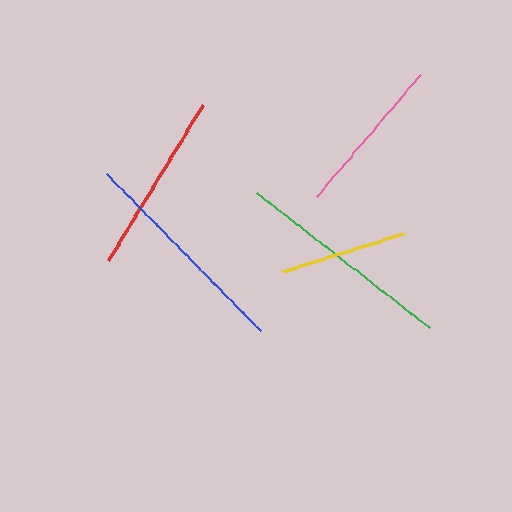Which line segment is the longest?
The blue line is the longest at approximately 220 pixels.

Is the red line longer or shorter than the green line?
The green line is longer than the red line.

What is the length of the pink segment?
The pink segment is approximately 160 pixels long.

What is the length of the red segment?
The red segment is approximately 182 pixels long.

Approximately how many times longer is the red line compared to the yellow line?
The red line is approximately 1.4 times the length of the yellow line.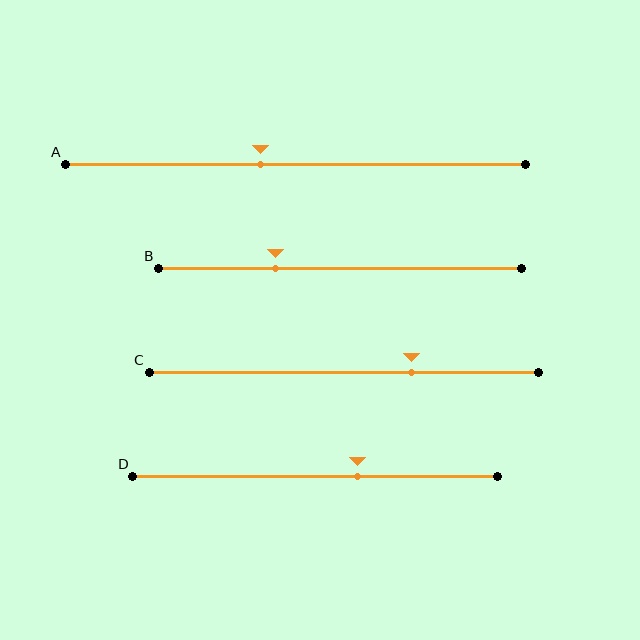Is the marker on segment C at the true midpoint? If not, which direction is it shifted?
No, the marker on segment C is shifted to the right by about 17% of the segment length.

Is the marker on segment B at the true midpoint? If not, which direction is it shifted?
No, the marker on segment B is shifted to the left by about 18% of the segment length.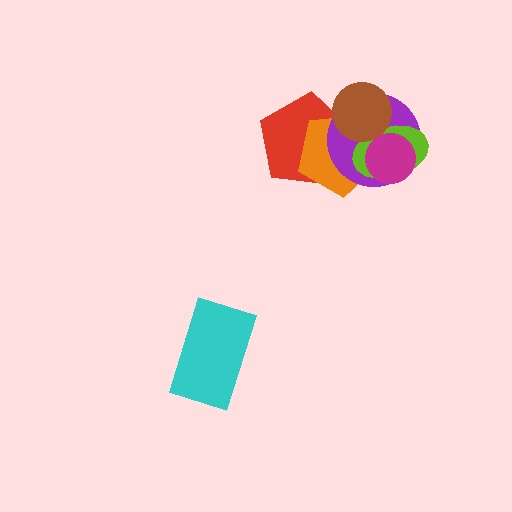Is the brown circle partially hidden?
No, no other shape covers it.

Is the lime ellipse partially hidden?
Yes, it is partially covered by another shape.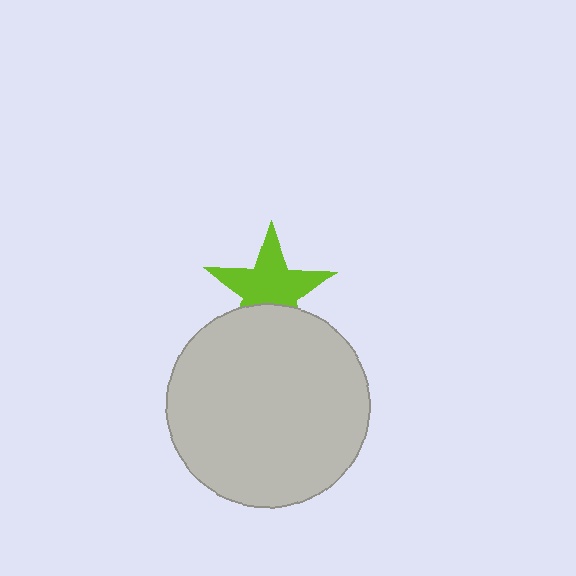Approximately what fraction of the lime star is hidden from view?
Roughly 32% of the lime star is hidden behind the light gray circle.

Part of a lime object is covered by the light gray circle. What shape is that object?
It is a star.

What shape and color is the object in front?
The object in front is a light gray circle.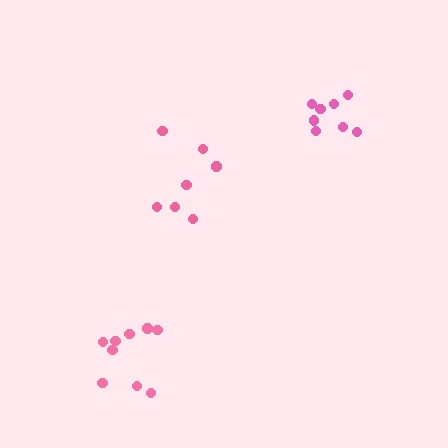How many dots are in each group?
Group 1: 8 dots, Group 2: 7 dots, Group 3: 9 dots (24 total).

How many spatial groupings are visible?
There are 3 spatial groupings.